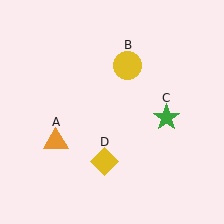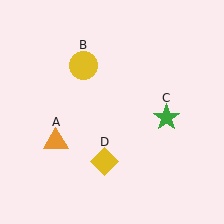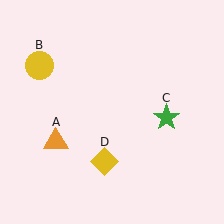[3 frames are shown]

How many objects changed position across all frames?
1 object changed position: yellow circle (object B).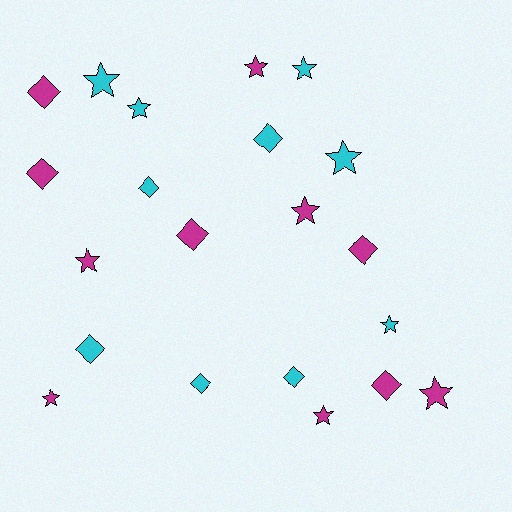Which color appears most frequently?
Magenta, with 11 objects.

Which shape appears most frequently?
Star, with 11 objects.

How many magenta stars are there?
There are 6 magenta stars.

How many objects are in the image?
There are 21 objects.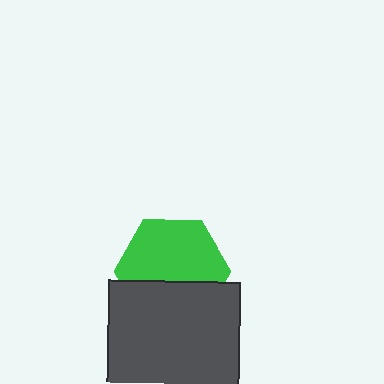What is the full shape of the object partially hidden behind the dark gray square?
The partially hidden object is a green hexagon.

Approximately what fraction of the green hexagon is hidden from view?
Roughly 38% of the green hexagon is hidden behind the dark gray square.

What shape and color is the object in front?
The object in front is a dark gray square.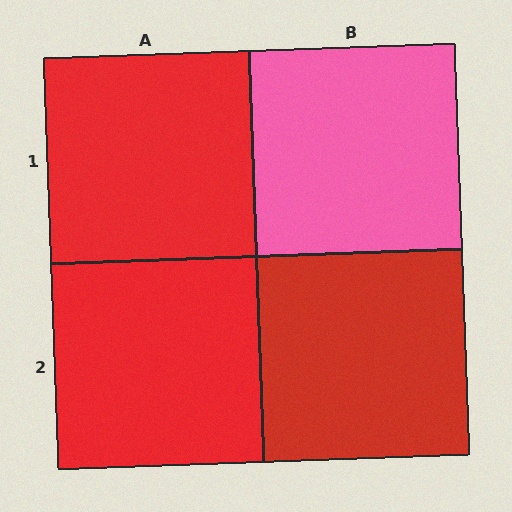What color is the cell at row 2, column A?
Red.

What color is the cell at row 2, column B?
Red.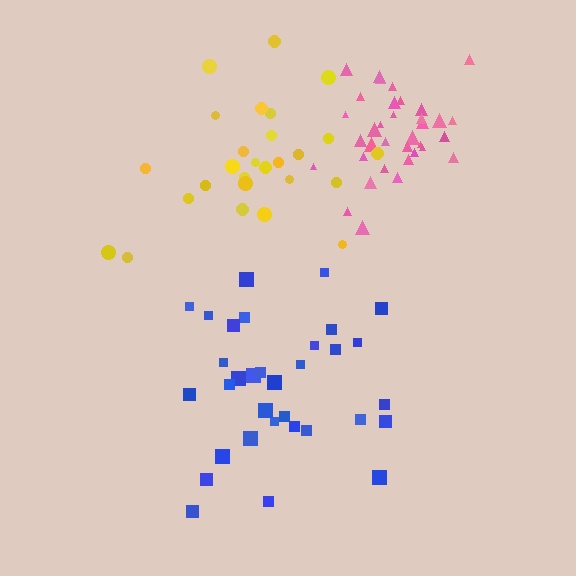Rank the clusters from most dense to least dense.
pink, yellow, blue.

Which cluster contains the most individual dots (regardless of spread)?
Pink (35).